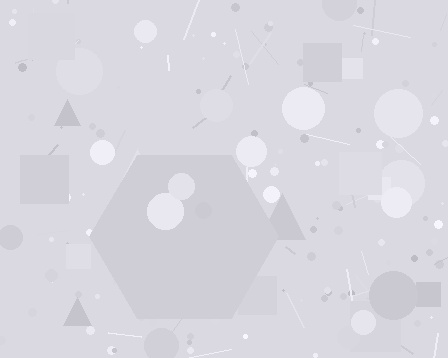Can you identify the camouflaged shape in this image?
The camouflaged shape is a hexagon.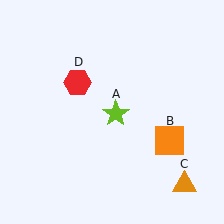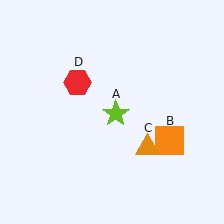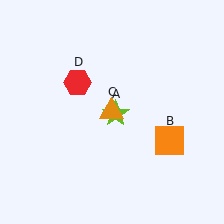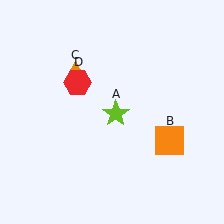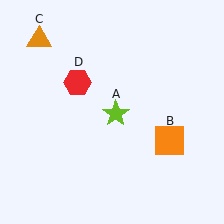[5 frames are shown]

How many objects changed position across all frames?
1 object changed position: orange triangle (object C).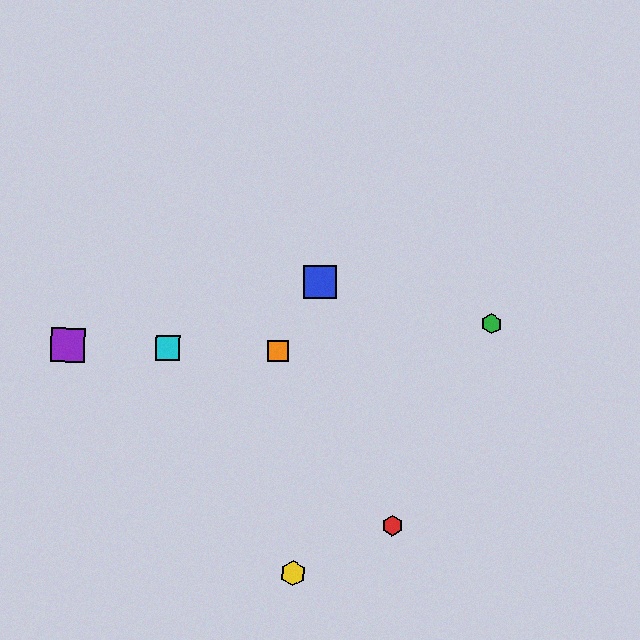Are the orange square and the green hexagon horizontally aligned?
No, the orange square is at y≈351 and the green hexagon is at y≈324.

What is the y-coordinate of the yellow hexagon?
The yellow hexagon is at y≈573.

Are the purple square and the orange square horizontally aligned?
Yes, both are at y≈346.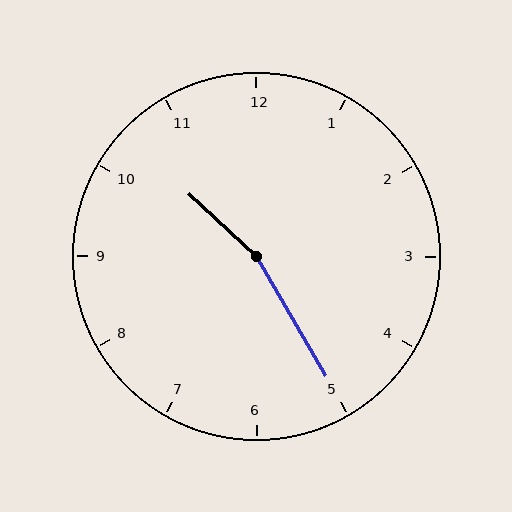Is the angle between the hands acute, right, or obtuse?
It is obtuse.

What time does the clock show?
10:25.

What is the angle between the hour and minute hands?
Approximately 162 degrees.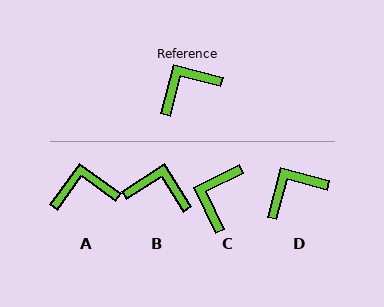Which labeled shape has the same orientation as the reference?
D.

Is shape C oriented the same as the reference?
No, it is off by about 41 degrees.